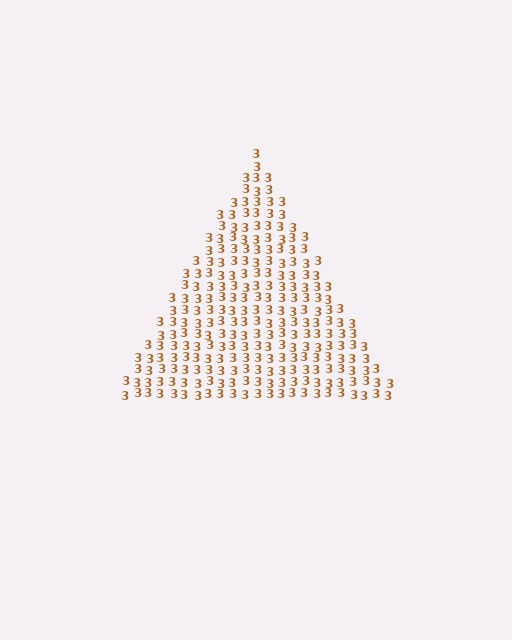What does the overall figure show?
The overall figure shows a triangle.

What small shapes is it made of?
It is made of small digit 3's.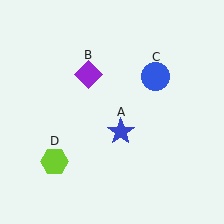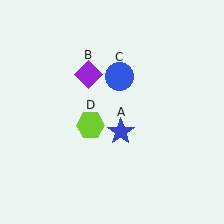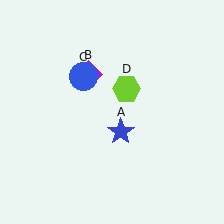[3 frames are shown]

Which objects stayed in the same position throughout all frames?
Blue star (object A) and purple diamond (object B) remained stationary.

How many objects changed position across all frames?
2 objects changed position: blue circle (object C), lime hexagon (object D).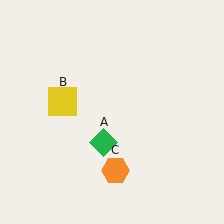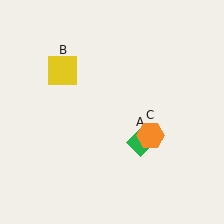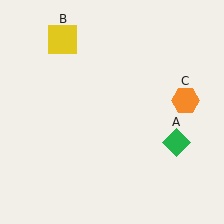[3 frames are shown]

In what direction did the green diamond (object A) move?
The green diamond (object A) moved right.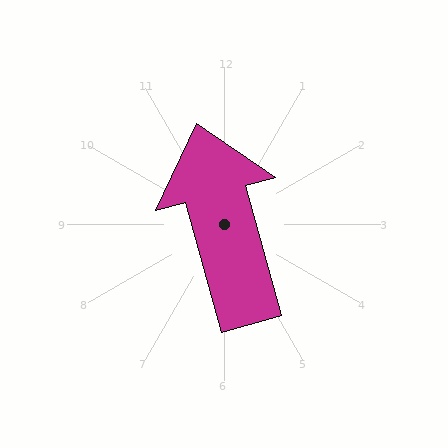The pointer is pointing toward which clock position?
Roughly 11 o'clock.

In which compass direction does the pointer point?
North.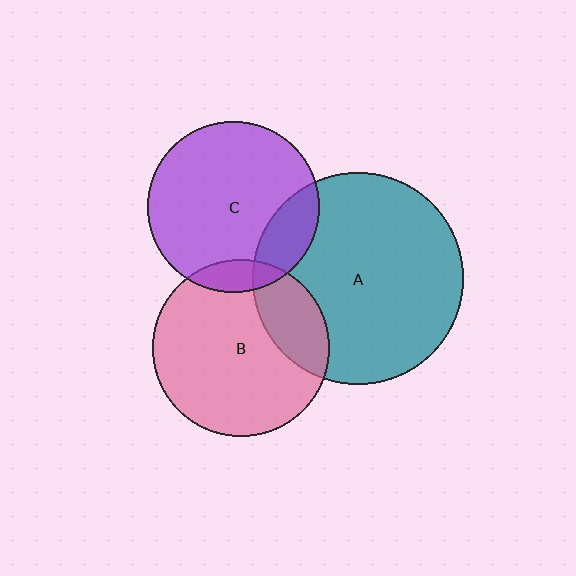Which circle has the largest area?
Circle A (teal).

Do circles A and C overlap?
Yes.